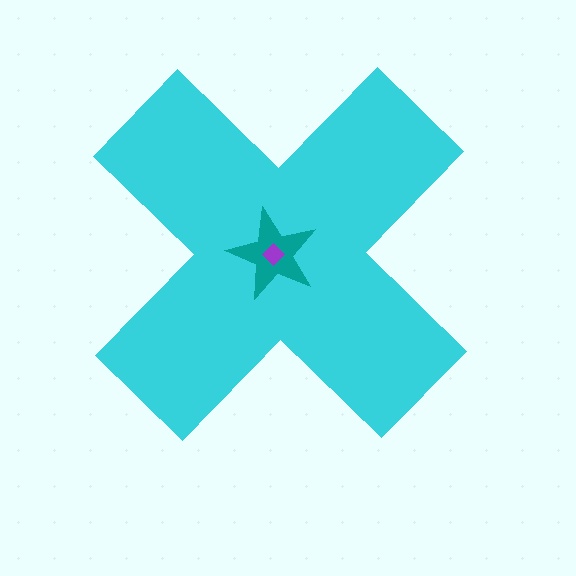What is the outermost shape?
The cyan cross.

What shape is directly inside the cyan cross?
The teal star.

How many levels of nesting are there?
3.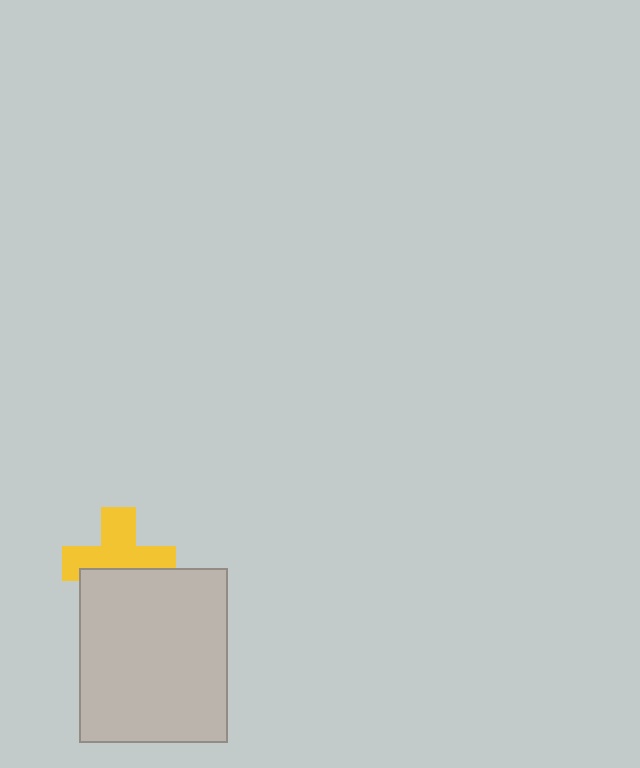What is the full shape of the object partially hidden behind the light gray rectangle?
The partially hidden object is a yellow cross.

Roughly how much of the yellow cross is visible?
About half of it is visible (roughly 61%).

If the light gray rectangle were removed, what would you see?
You would see the complete yellow cross.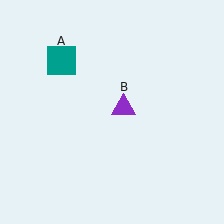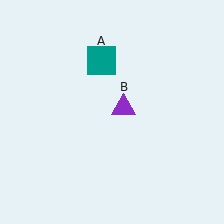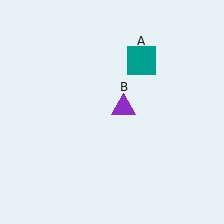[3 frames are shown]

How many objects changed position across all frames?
1 object changed position: teal square (object A).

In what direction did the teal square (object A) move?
The teal square (object A) moved right.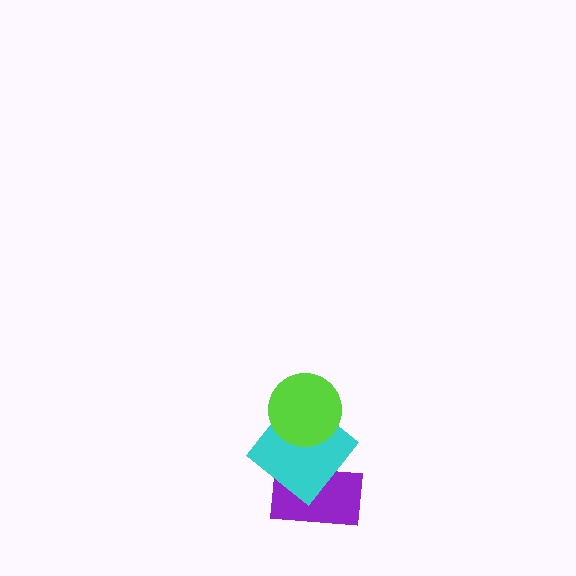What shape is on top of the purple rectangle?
The cyan diamond is on top of the purple rectangle.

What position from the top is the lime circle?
The lime circle is 1st from the top.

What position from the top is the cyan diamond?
The cyan diamond is 2nd from the top.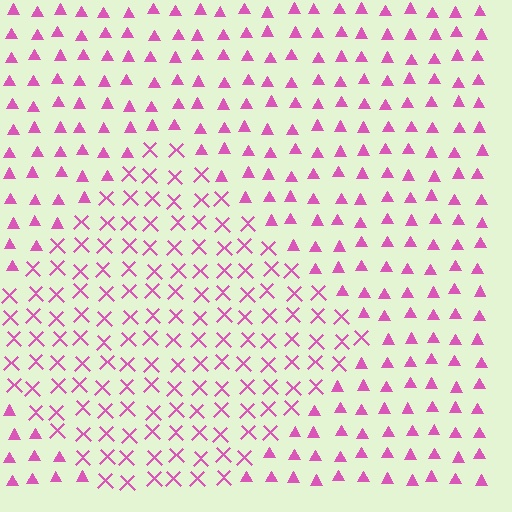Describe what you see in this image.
The image is filled with small pink elements arranged in a uniform grid. A diamond-shaped region contains X marks, while the surrounding area contains triangles. The boundary is defined purely by the change in element shape.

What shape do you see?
I see a diamond.